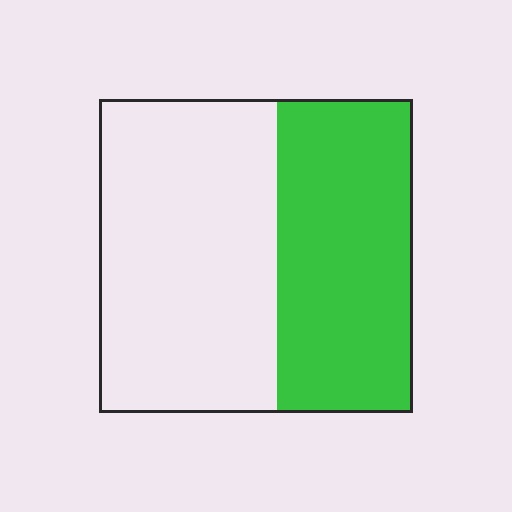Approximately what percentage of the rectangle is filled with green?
Approximately 45%.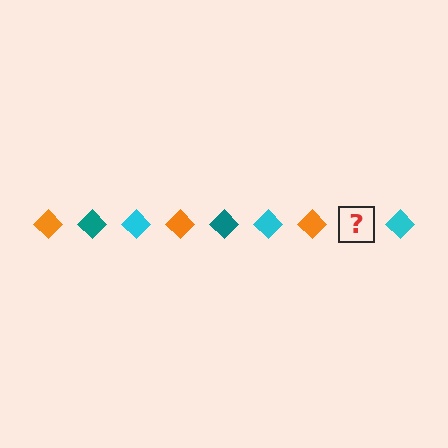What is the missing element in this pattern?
The missing element is a teal diamond.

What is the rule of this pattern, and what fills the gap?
The rule is that the pattern cycles through orange, teal, cyan diamonds. The gap should be filled with a teal diamond.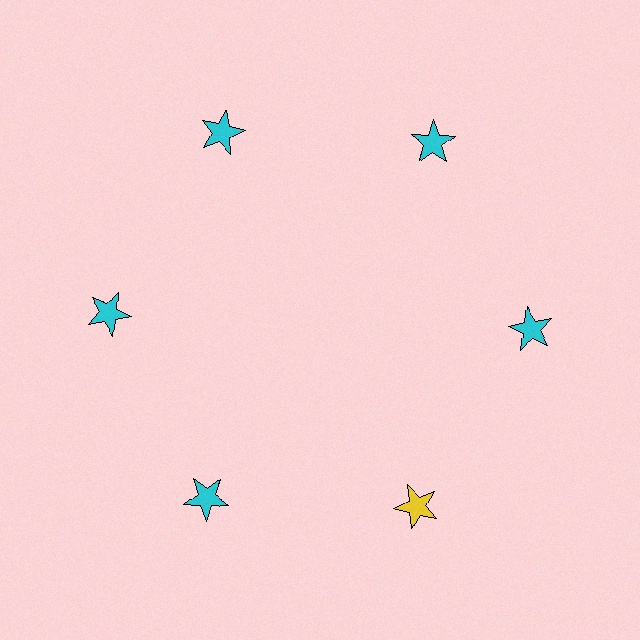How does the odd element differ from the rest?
It has a different color: yellow instead of cyan.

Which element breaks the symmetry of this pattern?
The yellow star at roughly the 5 o'clock position breaks the symmetry. All other shapes are cyan stars.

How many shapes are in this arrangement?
There are 6 shapes arranged in a ring pattern.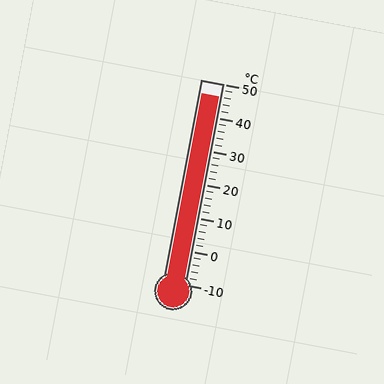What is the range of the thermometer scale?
The thermometer scale ranges from -10°C to 50°C.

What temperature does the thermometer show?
The thermometer shows approximately 46°C.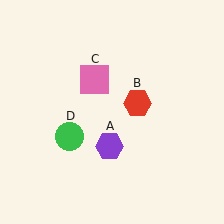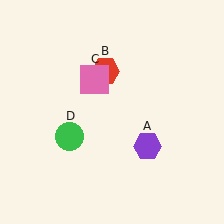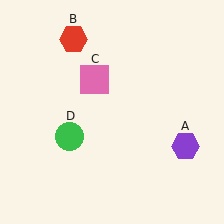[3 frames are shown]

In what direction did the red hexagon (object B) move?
The red hexagon (object B) moved up and to the left.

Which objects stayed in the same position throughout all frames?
Pink square (object C) and green circle (object D) remained stationary.